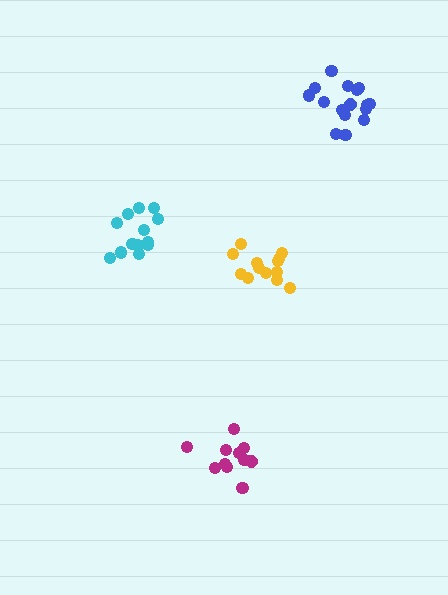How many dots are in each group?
Group 1: 11 dots, Group 2: 13 dots, Group 3: 16 dots, Group 4: 14 dots (54 total).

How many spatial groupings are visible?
There are 4 spatial groupings.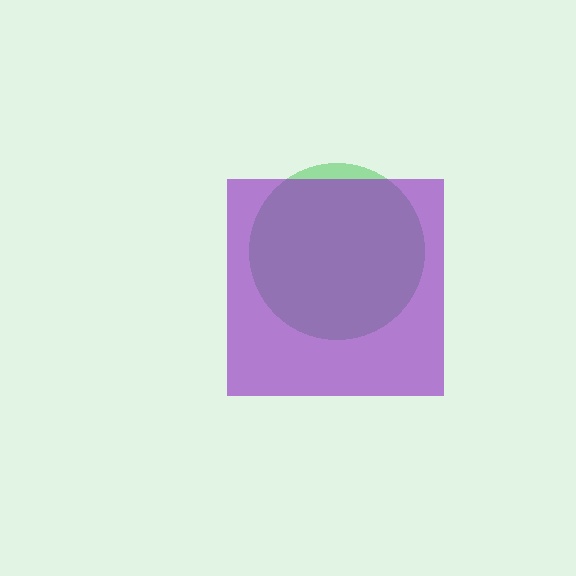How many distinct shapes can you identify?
There are 2 distinct shapes: a green circle, a purple square.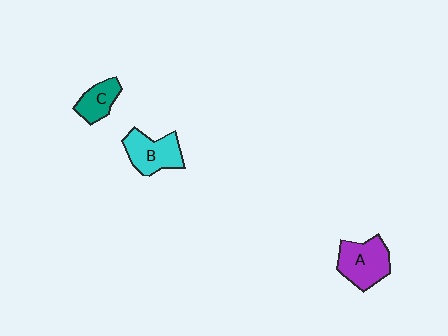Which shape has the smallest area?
Shape C (teal).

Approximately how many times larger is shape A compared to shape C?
Approximately 1.6 times.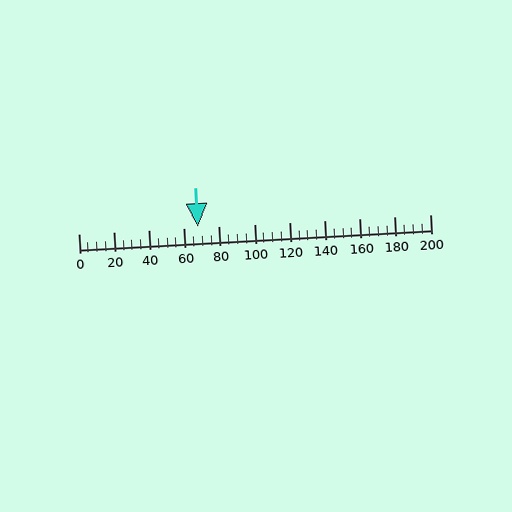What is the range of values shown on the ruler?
The ruler shows values from 0 to 200.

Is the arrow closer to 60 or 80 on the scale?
The arrow is closer to 60.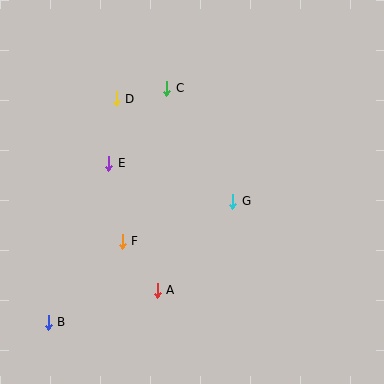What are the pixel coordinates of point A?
Point A is at (157, 290).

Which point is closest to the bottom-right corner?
Point G is closest to the bottom-right corner.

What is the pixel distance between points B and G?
The distance between B and G is 221 pixels.